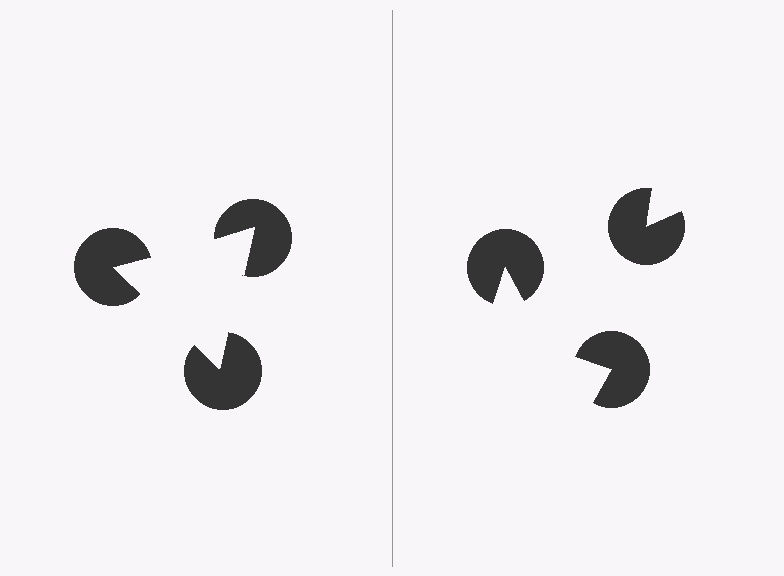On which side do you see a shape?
An illusory triangle appears on the left side. On the right side the wedge cuts are rotated, so no coherent shape forms.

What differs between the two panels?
The pac-man discs are positioned identically on both sides; only the wedge orientations differ. On the left they align to a triangle; on the right they are misaligned.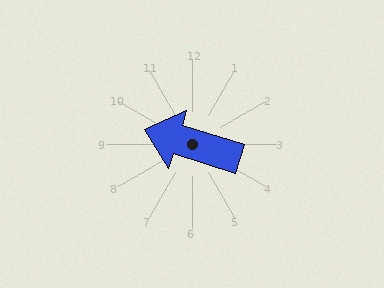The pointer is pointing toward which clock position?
Roughly 10 o'clock.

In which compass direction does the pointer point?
West.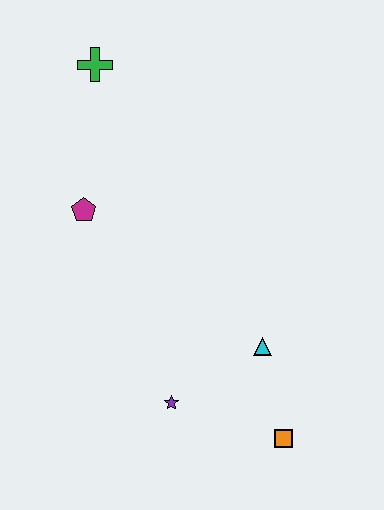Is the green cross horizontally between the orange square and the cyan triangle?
No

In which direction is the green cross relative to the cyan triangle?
The green cross is above the cyan triangle.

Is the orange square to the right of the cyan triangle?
Yes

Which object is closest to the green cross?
The magenta pentagon is closest to the green cross.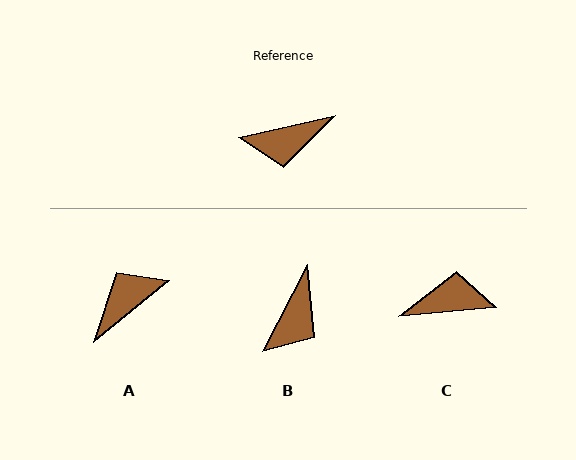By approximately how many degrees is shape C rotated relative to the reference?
Approximately 172 degrees counter-clockwise.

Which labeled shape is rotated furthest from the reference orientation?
C, about 172 degrees away.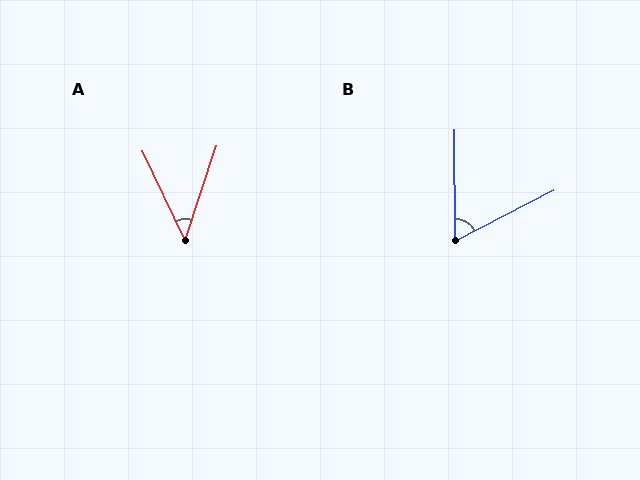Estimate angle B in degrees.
Approximately 63 degrees.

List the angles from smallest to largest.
A (44°), B (63°).